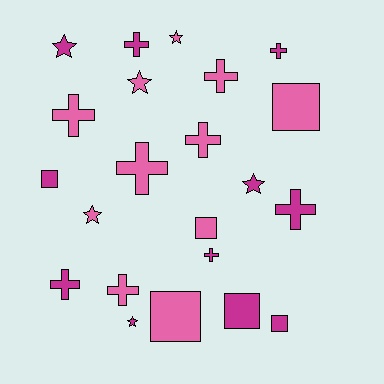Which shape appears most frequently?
Cross, with 10 objects.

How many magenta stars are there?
There are 3 magenta stars.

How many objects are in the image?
There are 22 objects.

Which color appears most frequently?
Pink, with 11 objects.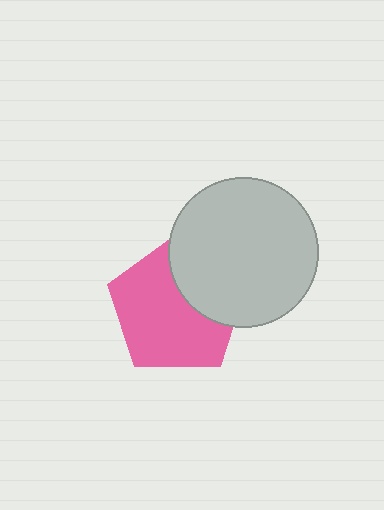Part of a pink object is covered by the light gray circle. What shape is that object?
It is a pentagon.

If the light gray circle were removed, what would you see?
You would see the complete pink pentagon.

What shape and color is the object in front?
The object in front is a light gray circle.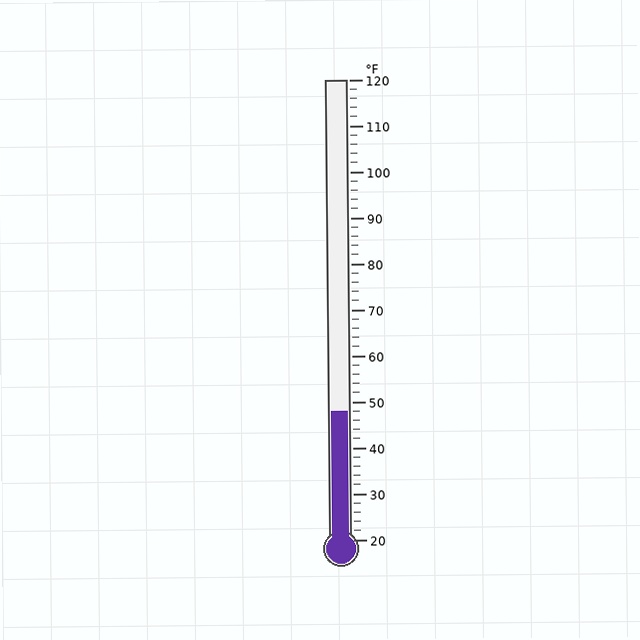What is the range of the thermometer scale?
The thermometer scale ranges from 20°F to 120°F.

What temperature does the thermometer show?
The thermometer shows approximately 48°F.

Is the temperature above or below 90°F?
The temperature is below 90°F.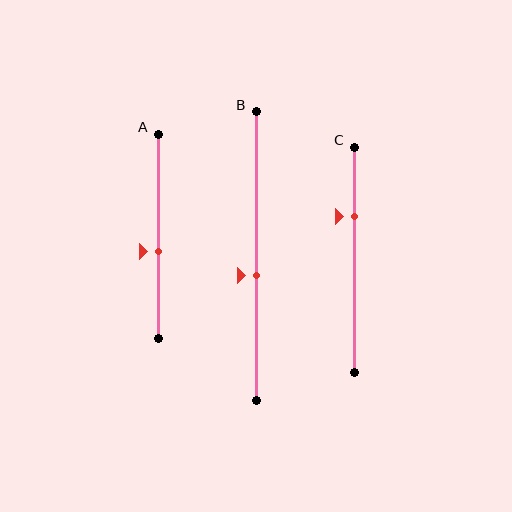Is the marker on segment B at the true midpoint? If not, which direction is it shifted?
No, the marker on segment B is shifted downward by about 6% of the segment length.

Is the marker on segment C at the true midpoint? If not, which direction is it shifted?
No, the marker on segment C is shifted upward by about 19% of the segment length.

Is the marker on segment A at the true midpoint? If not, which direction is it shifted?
No, the marker on segment A is shifted downward by about 7% of the segment length.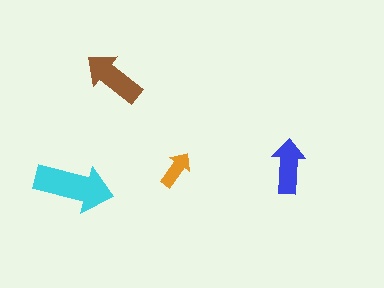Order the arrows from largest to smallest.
the cyan one, the brown one, the blue one, the orange one.